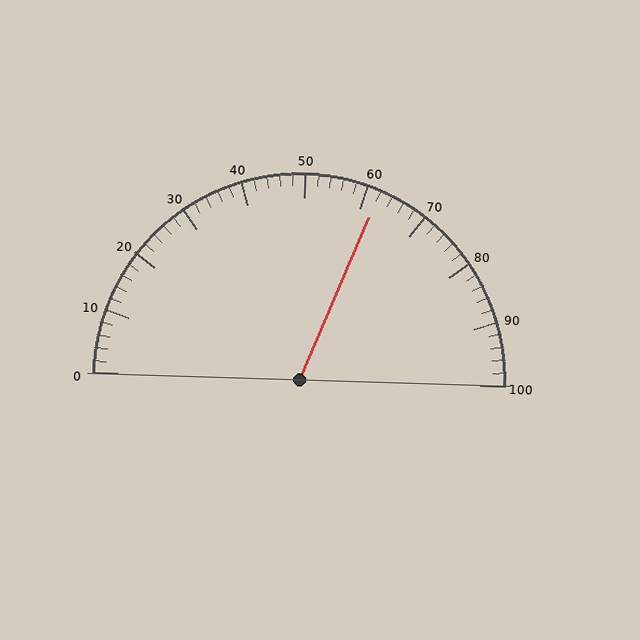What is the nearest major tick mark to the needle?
The nearest major tick mark is 60.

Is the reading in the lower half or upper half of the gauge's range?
The reading is in the upper half of the range (0 to 100).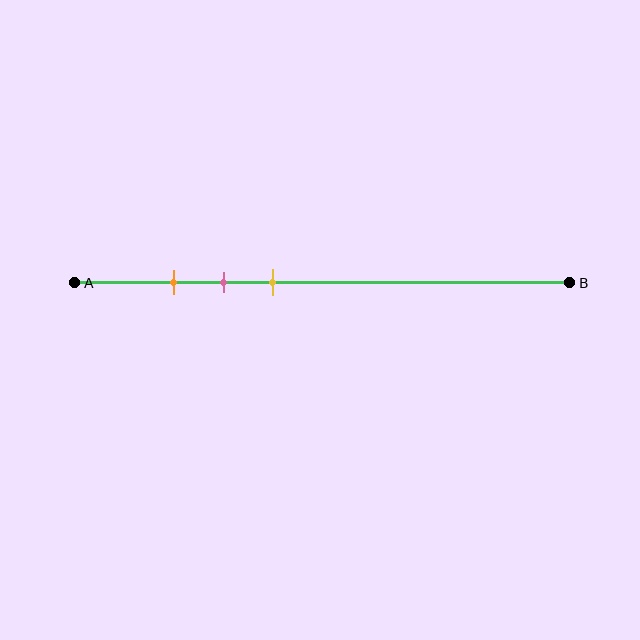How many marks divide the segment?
There are 3 marks dividing the segment.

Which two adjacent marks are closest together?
The orange and pink marks are the closest adjacent pair.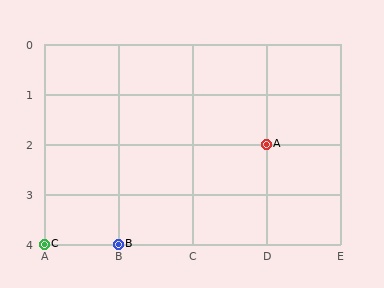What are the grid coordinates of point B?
Point B is at grid coordinates (B, 4).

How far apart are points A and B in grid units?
Points A and B are 2 columns and 2 rows apart (about 2.8 grid units diagonally).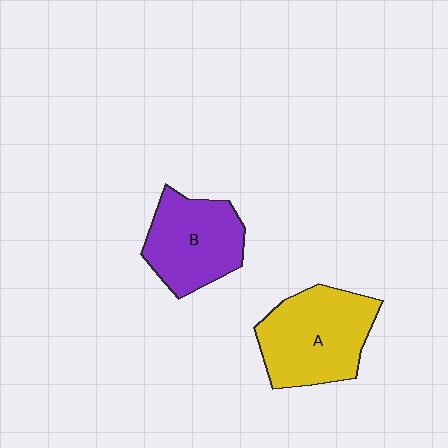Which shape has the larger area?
Shape A (yellow).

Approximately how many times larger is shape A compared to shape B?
Approximately 1.2 times.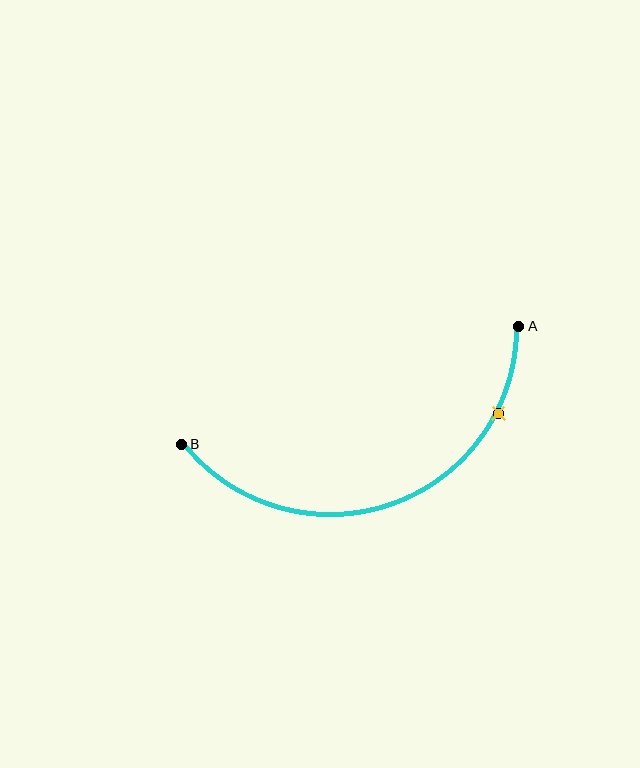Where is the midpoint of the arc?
The arc midpoint is the point on the curve farthest from the straight line joining A and B. It sits below that line.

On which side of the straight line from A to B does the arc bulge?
The arc bulges below the straight line connecting A and B.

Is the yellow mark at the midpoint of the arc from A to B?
No. The yellow mark lies on the arc but is closer to endpoint A. The arc midpoint would be at the point on the curve equidistant along the arc from both A and B.